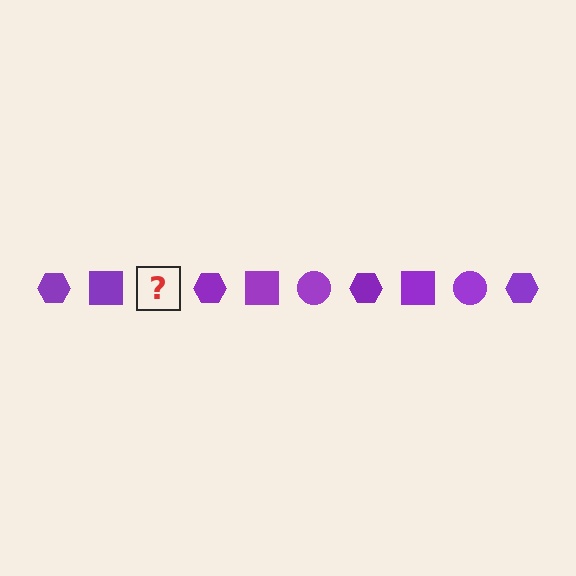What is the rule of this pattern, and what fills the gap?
The rule is that the pattern cycles through hexagon, square, circle shapes in purple. The gap should be filled with a purple circle.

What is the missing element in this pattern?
The missing element is a purple circle.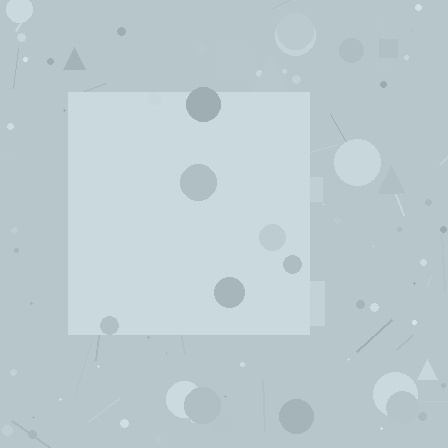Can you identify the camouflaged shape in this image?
The camouflaged shape is a square.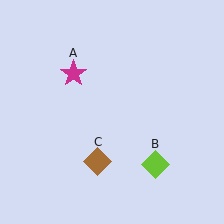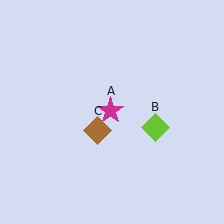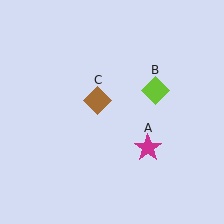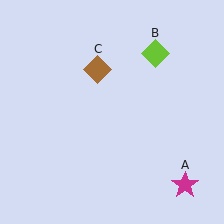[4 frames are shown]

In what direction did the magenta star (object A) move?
The magenta star (object A) moved down and to the right.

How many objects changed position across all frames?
3 objects changed position: magenta star (object A), lime diamond (object B), brown diamond (object C).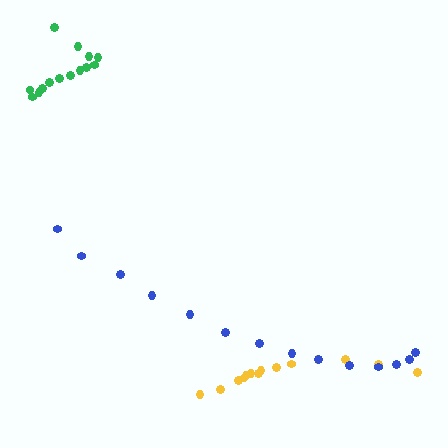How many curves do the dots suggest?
There are 3 distinct paths.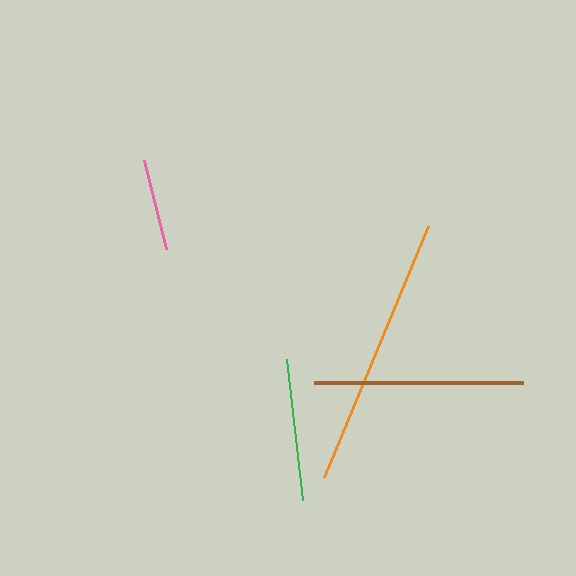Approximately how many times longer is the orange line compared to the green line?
The orange line is approximately 1.9 times the length of the green line.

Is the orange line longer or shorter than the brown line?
The orange line is longer than the brown line.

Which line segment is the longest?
The orange line is the longest at approximately 271 pixels.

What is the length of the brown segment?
The brown segment is approximately 209 pixels long.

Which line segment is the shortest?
The pink line is the shortest at approximately 92 pixels.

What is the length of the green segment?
The green segment is approximately 142 pixels long.